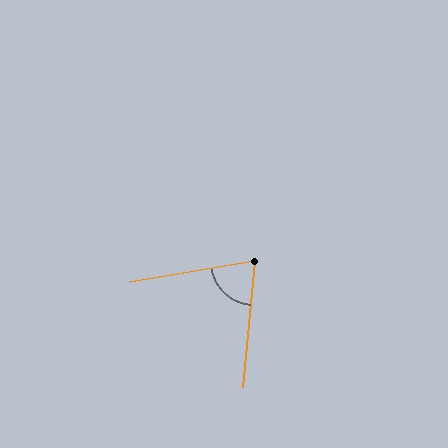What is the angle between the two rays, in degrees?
Approximately 75 degrees.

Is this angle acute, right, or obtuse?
It is acute.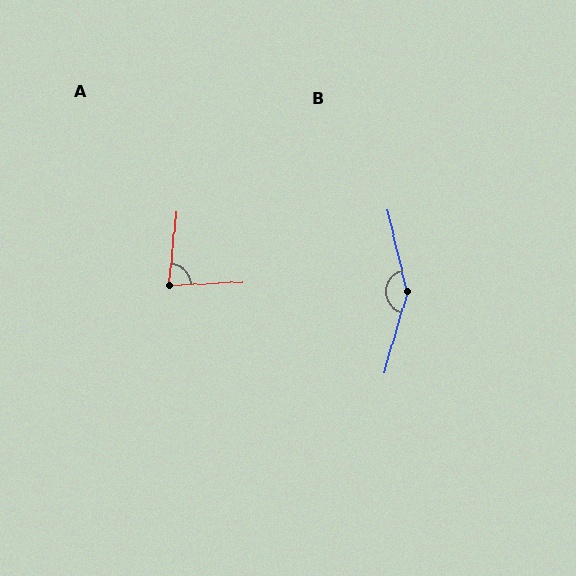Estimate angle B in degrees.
Approximately 151 degrees.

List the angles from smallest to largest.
A (81°), B (151°).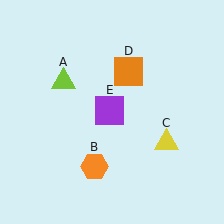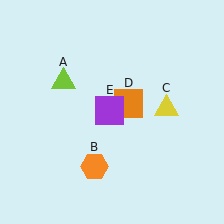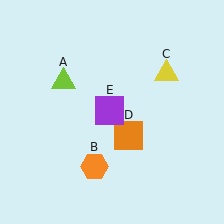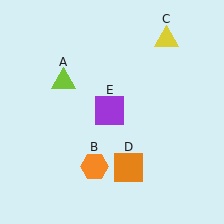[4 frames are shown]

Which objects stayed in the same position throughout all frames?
Lime triangle (object A) and orange hexagon (object B) and purple square (object E) remained stationary.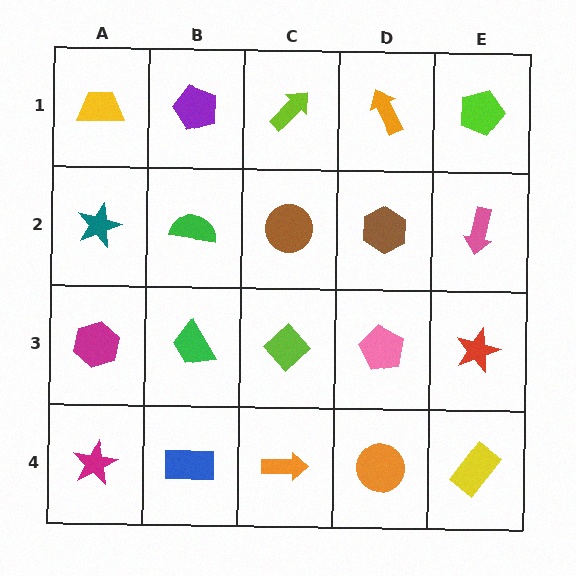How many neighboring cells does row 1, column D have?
3.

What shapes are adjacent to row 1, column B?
A green semicircle (row 2, column B), a yellow trapezoid (row 1, column A), a lime arrow (row 1, column C).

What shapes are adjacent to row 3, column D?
A brown hexagon (row 2, column D), an orange circle (row 4, column D), a lime diamond (row 3, column C), a red star (row 3, column E).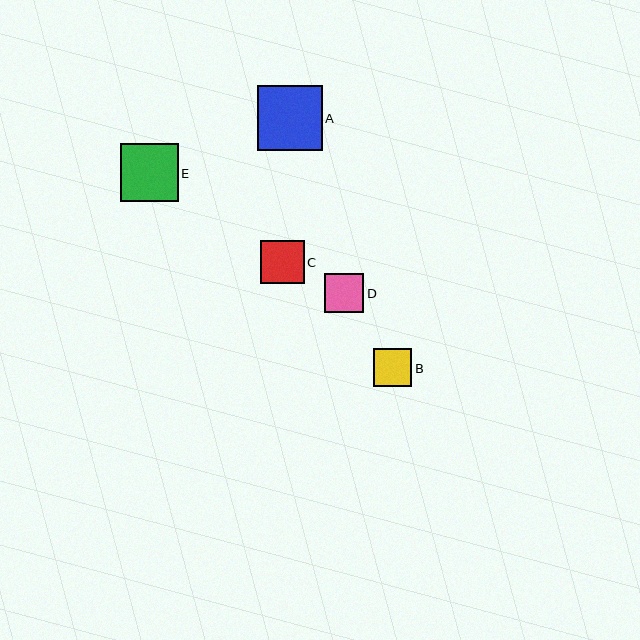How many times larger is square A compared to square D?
Square A is approximately 1.6 times the size of square D.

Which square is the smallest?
Square B is the smallest with a size of approximately 38 pixels.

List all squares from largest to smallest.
From largest to smallest: A, E, C, D, B.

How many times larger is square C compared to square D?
Square C is approximately 1.1 times the size of square D.